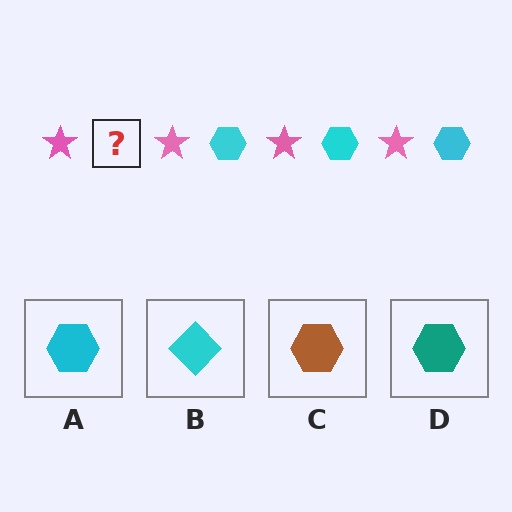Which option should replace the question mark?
Option A.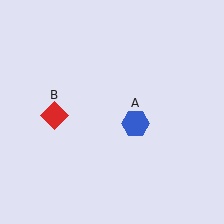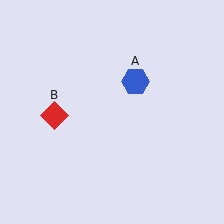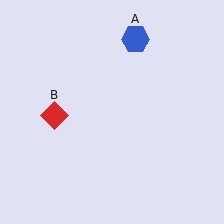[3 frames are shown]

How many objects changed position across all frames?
1 object changed position: blue hexagon (object A).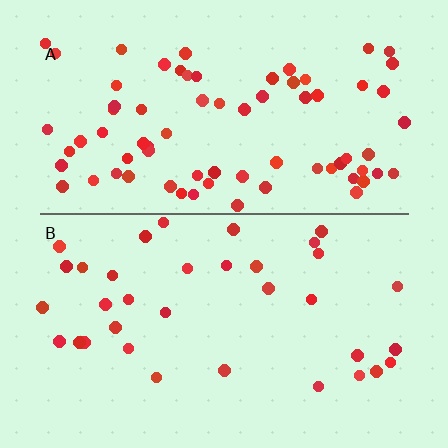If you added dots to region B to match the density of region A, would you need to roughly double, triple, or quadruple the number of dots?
Approximately double.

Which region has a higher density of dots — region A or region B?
A (the top).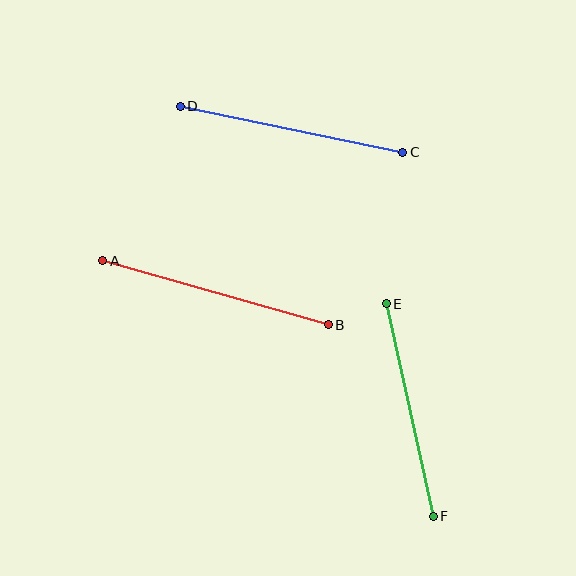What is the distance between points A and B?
The distance is approximately 234 pixels.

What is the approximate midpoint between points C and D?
The midpoint is at approximately (292, 129) pixels.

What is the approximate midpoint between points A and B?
The midpoint is at approximately (216, 293) pixels.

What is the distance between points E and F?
The distance is approximately 218 pixels.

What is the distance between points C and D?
The distance is approximately 227 pixels.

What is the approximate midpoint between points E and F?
The midpoint is at approximately (410, 410) pixels.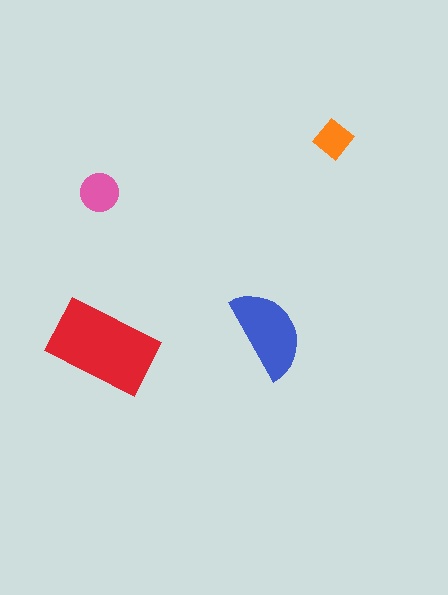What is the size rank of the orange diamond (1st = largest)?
4th.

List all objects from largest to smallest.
The red rectangle, the blue semicircle, the pink circle, the orange diamond.